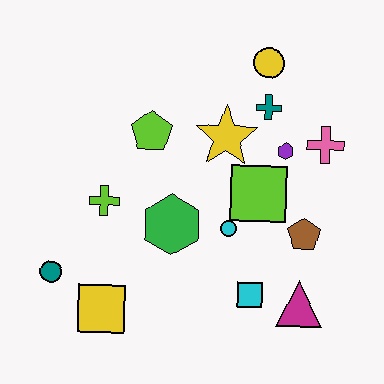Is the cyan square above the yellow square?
Yes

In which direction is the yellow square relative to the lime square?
The yellow square is to the left of the lime square.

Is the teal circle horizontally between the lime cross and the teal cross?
No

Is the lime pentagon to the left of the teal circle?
No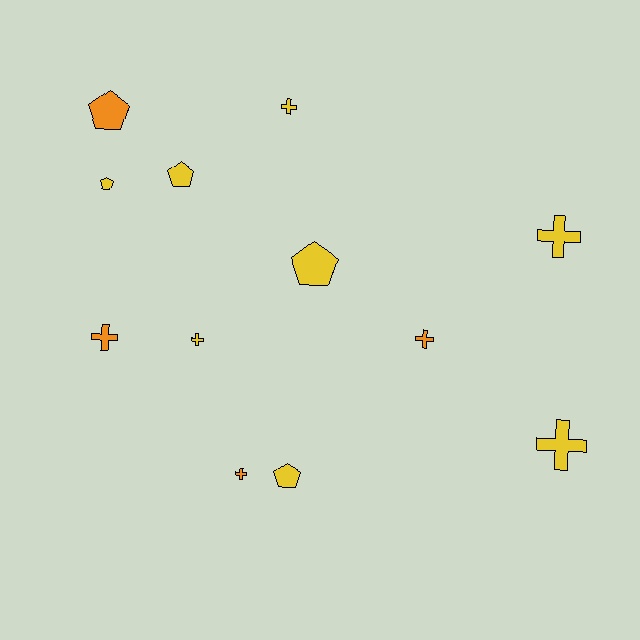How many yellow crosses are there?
There are 4 yellow crosses.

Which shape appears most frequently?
Cross, with 7 objects.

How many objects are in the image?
There are 12 objects.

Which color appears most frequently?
Yellow, with 8 objects.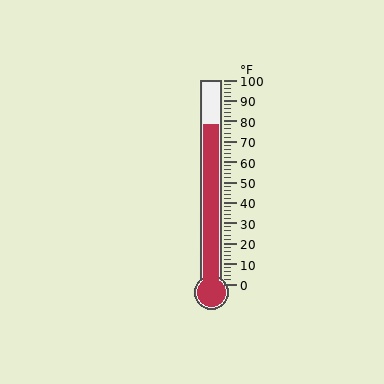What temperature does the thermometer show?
The thermometer shows approximately 78°F.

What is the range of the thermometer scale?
The thermometer scale ranges from 0°F to 100°F.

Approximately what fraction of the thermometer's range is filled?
The thermometer is filled to approximately 80% of its range.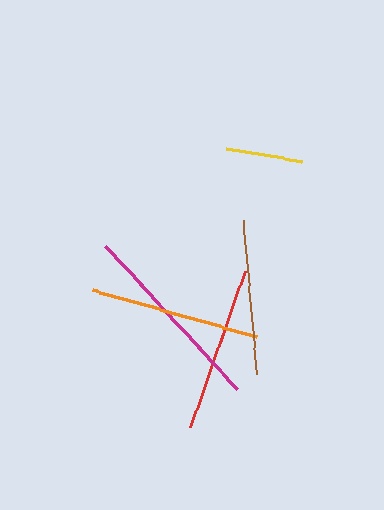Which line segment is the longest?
The magenta line is the longest at approximately 195 pixels.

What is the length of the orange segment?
The orange segment is approximately 170 pixels long.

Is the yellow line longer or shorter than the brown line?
The brown line is longer than the yellow line.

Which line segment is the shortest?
The yellow line is the shortest at approximately 76 pixels.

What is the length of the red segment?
The red segment is approximately 165 pixels long.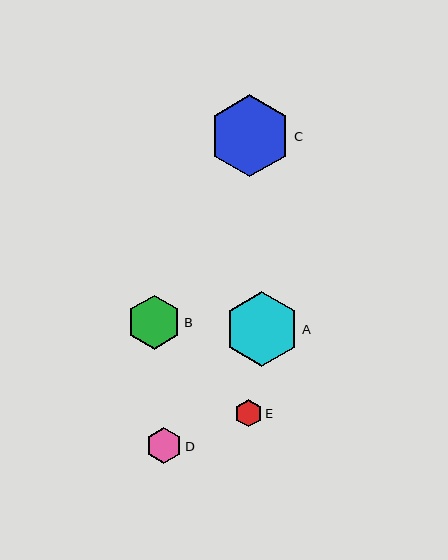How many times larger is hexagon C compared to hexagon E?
Hexagon C is approximately 3.1 times the size of hexagon E.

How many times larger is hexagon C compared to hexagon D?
Hexagon C is approximately 2.3 times the size of hexagon D.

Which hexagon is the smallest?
Hexagon E is the smallest with a size of approximately 27 pixels.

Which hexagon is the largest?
Hexagon C is the largest with a size of approximately 82 pixels.